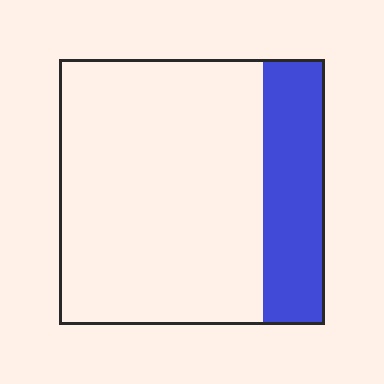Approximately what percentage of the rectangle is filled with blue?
Approximately 25%.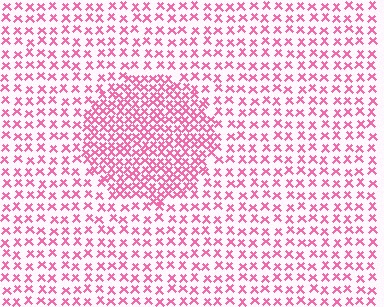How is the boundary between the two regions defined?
The boundary is defined by a change in element density (approximately 2.0x ratio). All elements are the same color, size, and shape.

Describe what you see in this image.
The image contains small pink elements arranged at two different densities. A circle-shaped region is visible where the elements are more densely packed than the surrounding area.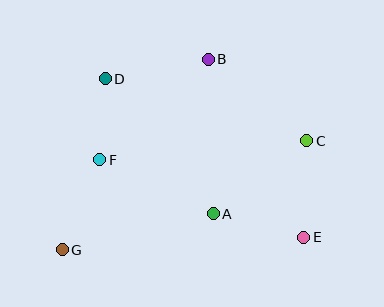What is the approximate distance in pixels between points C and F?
The distance between C and F is approximately 208 pixels.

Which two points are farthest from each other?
Points C and G are farthest from each other.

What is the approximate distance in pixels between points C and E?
The distance between C and E is approximately 96 pixels.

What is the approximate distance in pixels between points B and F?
The distance between B and F is approximately 148 pixels.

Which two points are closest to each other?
Points D and F are closest to each other.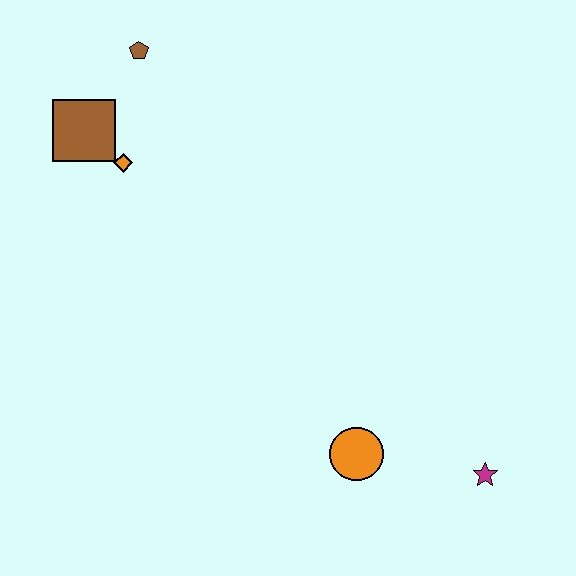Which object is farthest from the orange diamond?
The magenta star is farthest from the orange diamond.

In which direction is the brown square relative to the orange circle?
The brown square is above the orange circle.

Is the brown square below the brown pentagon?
Yes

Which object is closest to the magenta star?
The orange circle is closest to the magenta star.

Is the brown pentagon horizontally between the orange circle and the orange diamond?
Yes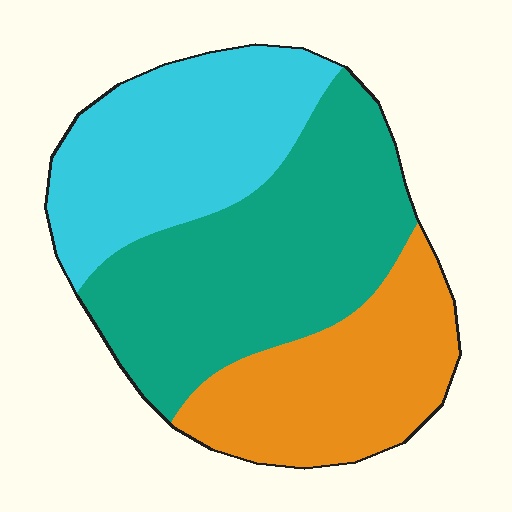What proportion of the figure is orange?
Orange covers about 25% of the figure.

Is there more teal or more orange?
Teal.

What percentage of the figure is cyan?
Cyan covers roughly 30% of the figure.